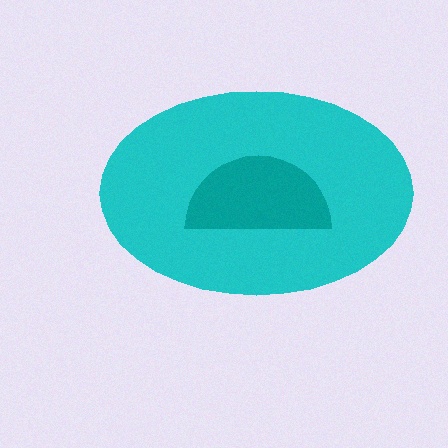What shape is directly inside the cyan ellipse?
The teal semicircle.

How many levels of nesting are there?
2.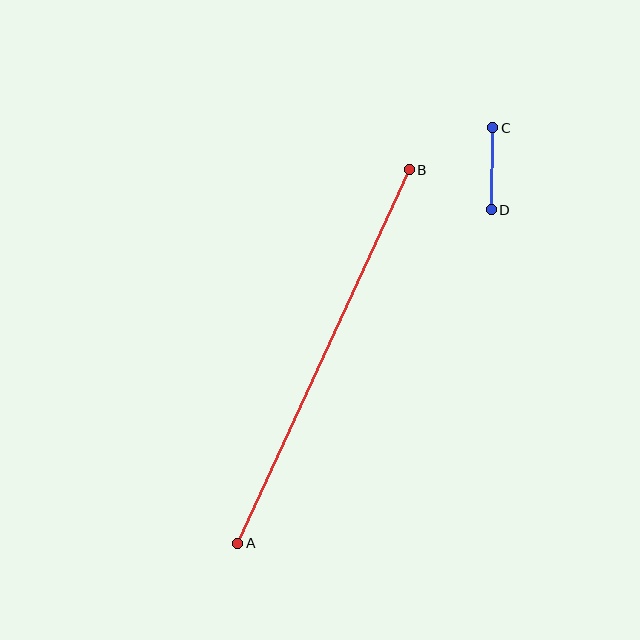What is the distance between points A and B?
The distance is approximately 411 pixels.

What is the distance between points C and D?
The distance is approximately 82 pixels.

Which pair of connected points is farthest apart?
Points A and B are farthest apart.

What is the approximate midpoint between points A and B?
The midpoint is at approximately (324, 356) pixels.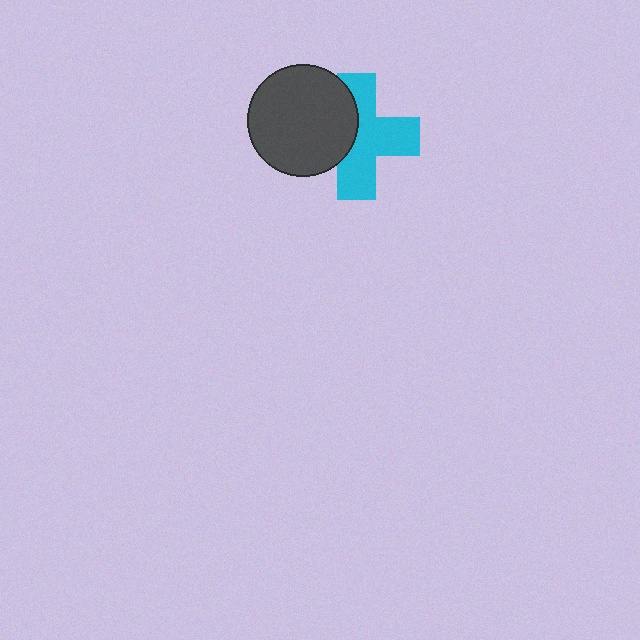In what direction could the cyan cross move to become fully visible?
The cyan cross could move right. That would shift it out from behind the dark gray circle entirely.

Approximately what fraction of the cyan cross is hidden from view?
Roughly 37% of the cyan cross is hidden behind the dark gray circle.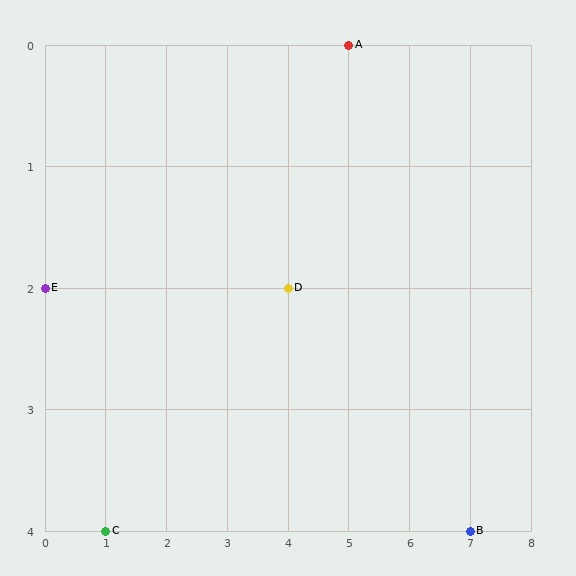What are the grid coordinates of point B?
Point B is at grid coordinates (7, 4).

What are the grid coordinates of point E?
Point E is at grid coordinates (0, 2).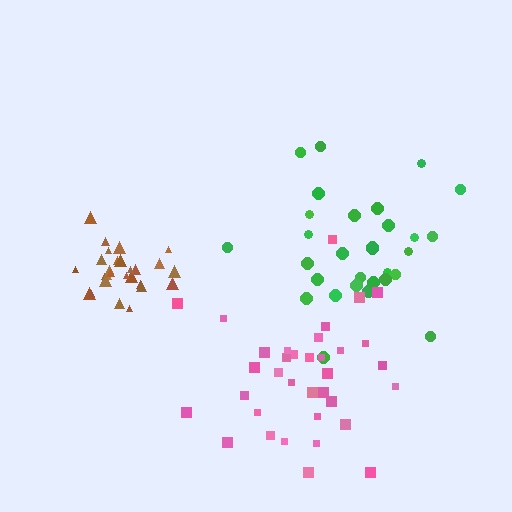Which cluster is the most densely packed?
Brown.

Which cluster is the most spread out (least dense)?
Pink.